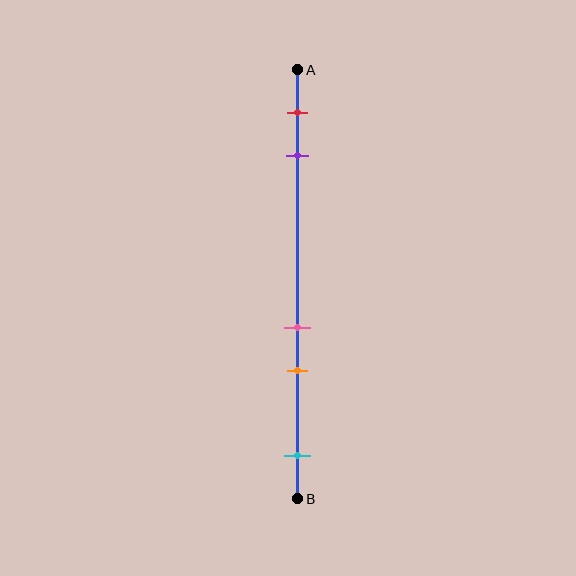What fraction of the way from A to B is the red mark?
The red mark is approximately 10% (0.1) of the way from A to B.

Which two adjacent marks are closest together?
The pink and orange marks are the closest adjacent pair.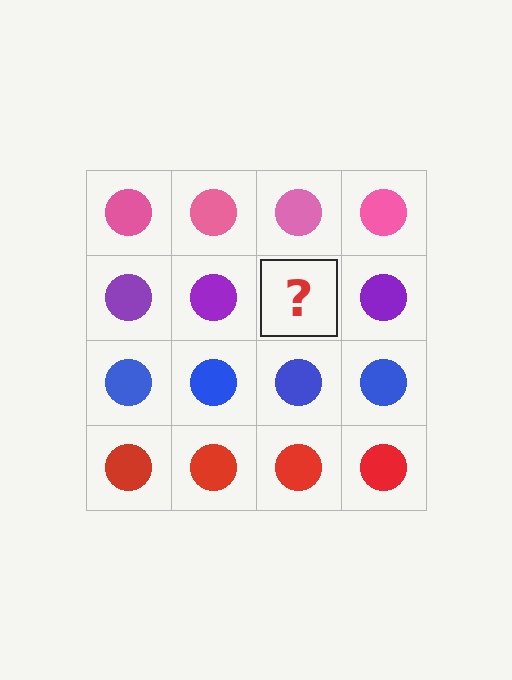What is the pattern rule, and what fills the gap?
The rule is that each row has a consistent color. The gap should be filled with a purple circle.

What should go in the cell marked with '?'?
The missing cell should contain a purple circle.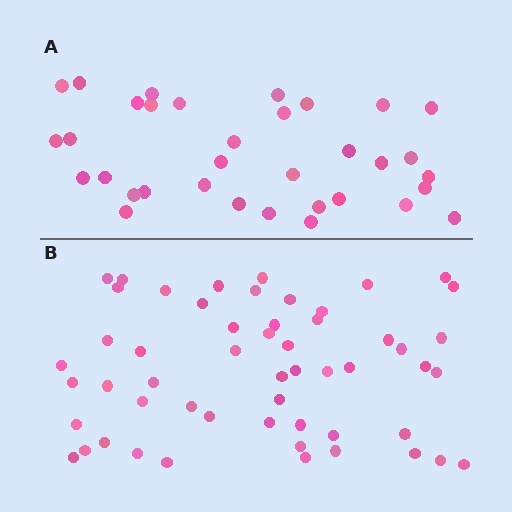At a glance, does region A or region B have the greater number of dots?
Region B (the bottom region) has more dots.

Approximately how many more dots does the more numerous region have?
Region B has approximately 20 more dots than region A.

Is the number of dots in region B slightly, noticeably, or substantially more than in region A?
Region B has substantially more. The ratio is roughly 1.6 to 1.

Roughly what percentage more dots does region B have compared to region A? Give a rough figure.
About 60% more.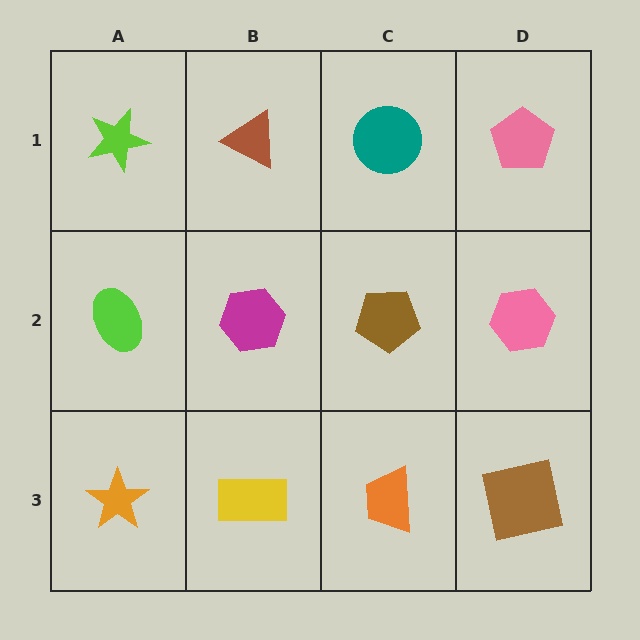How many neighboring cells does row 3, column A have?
2.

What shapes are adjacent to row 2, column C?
A teal circle (row 1, column C), an orange trapezoid (row 3, column C), a magenta hexagon (row 2, column B), a pink hexagon (row 2, column D).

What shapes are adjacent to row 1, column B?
A magenta hexagon (row 2, column B), a lime star (row 1, column A), a teal circle (row 1, column C).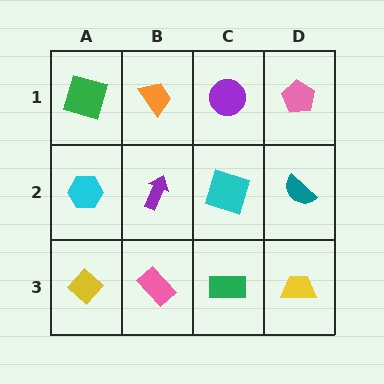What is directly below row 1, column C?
A cyan square.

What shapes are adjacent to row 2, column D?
A pink pentagon (row 1, column D), a yellow trapezoid (row 3, column D), a cyan square (row 2, column C).